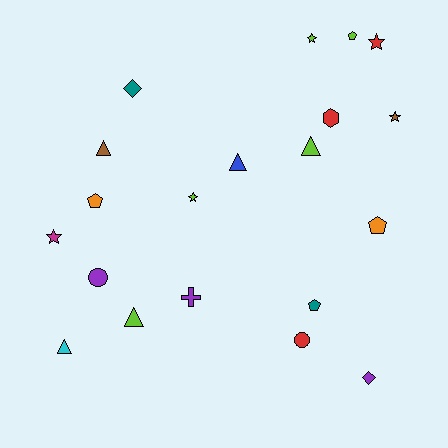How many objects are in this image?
There are 20 objects.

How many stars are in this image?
There are 5 stars.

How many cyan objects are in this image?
There is 1 cyan object.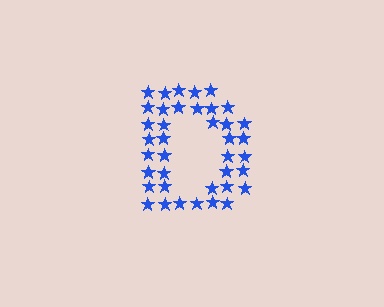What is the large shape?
The large shape is the letter D.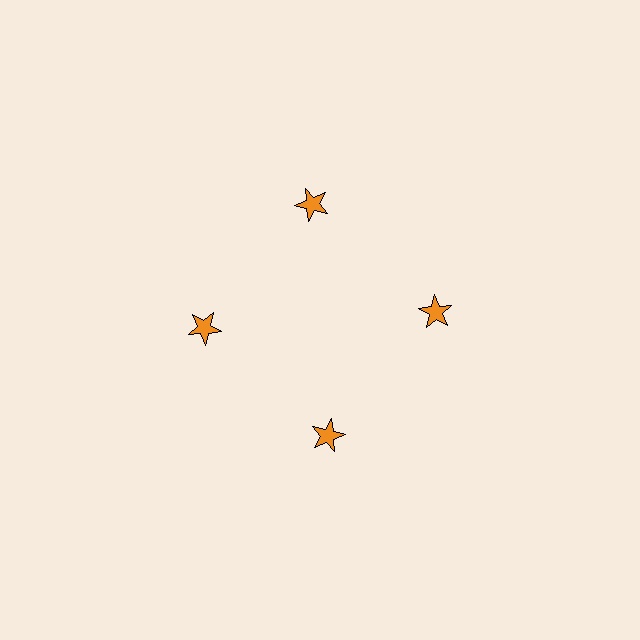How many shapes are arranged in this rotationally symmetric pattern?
There are 4 shapes, arranged in 4 groups of 1.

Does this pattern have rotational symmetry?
Yes, this pattern has 4-fold rotational symmetry. It looks the same after rotating 90 degrees around the center.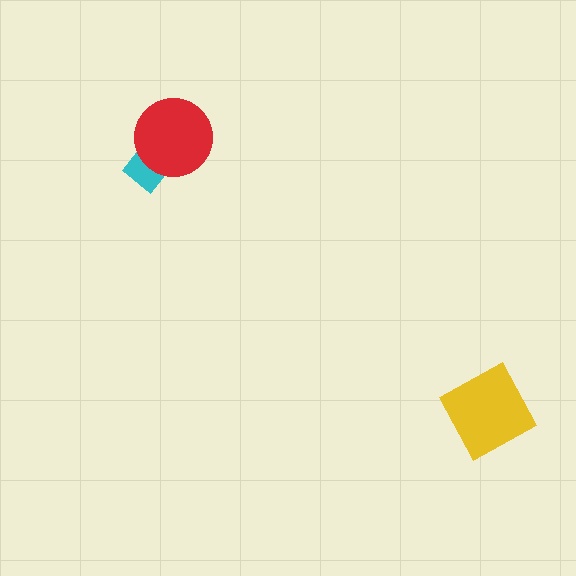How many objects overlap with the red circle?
1 object overlaps with the red circle.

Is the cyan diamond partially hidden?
Yes, it is partially covered by another shape.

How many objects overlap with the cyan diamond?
1 object overlaps with the cyan diamond.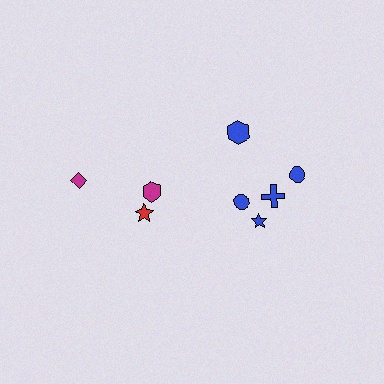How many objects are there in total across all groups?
There are 8 objects.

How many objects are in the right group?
There are 5 objects.